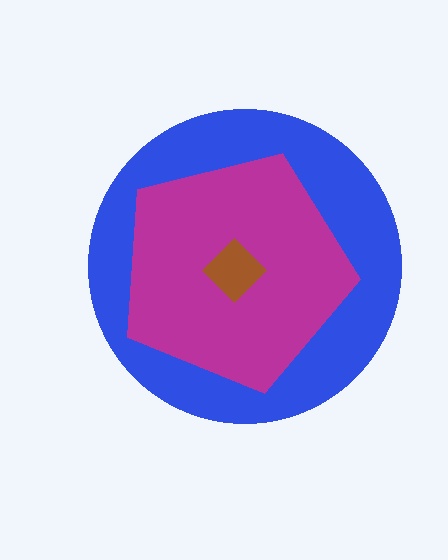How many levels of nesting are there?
3.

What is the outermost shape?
The blue circle.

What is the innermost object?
The brown diamond.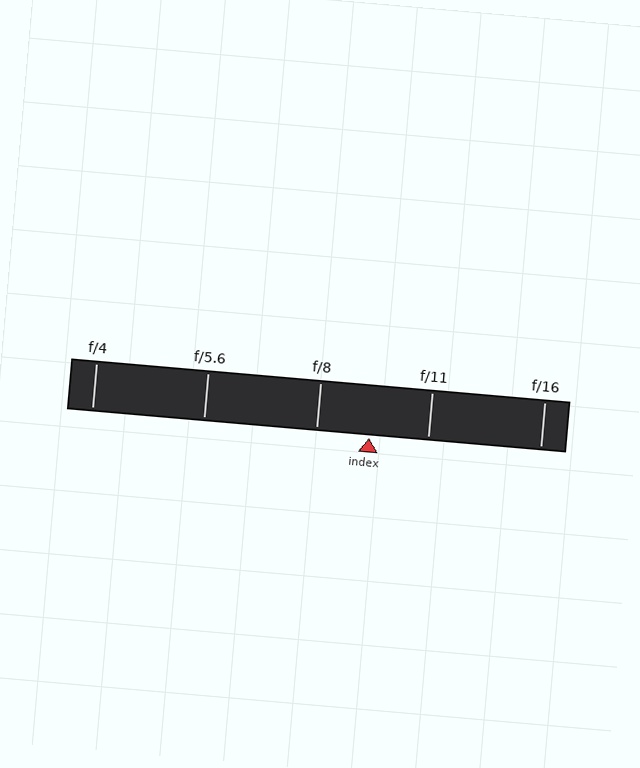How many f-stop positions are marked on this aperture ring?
There are 5 f-stop positions marked.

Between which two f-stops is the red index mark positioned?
The index mark is between f/8 and f/11.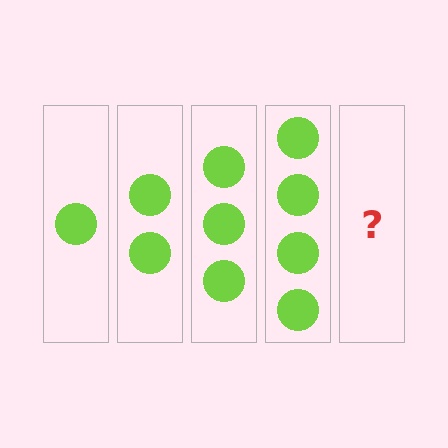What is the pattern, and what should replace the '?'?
The pattern is that each step adds one more circle. The '?' should be 5 circles.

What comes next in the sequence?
The next element should be 5 circles.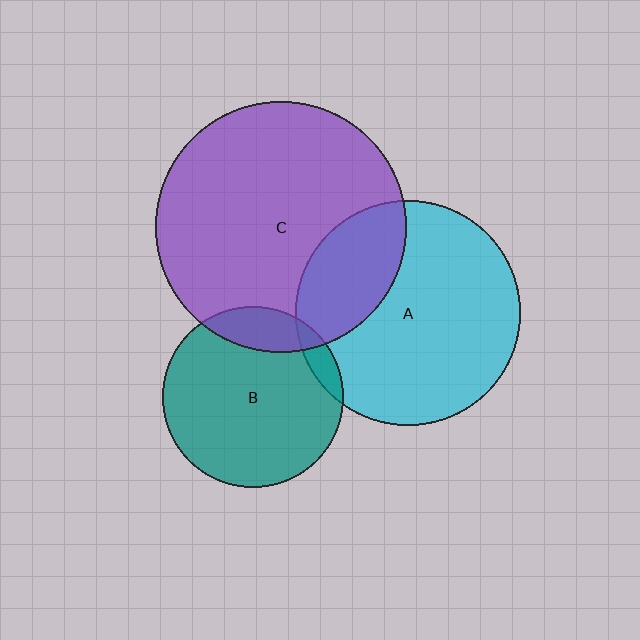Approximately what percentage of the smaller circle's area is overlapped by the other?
Approximately 25%.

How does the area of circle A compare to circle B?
Approximately 1.5 times.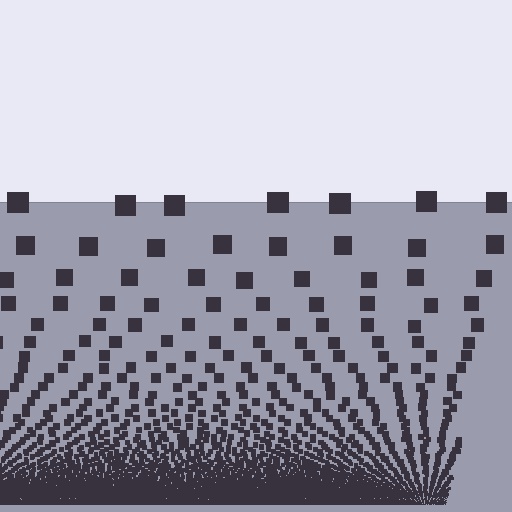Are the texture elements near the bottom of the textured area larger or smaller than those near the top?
Smaller. The gradient is inverted — elements near the bottom are smaller and denser.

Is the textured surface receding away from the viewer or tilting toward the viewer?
The surface appears to tilt toward the viewer. Texture elements get larger and sparser toward the top.